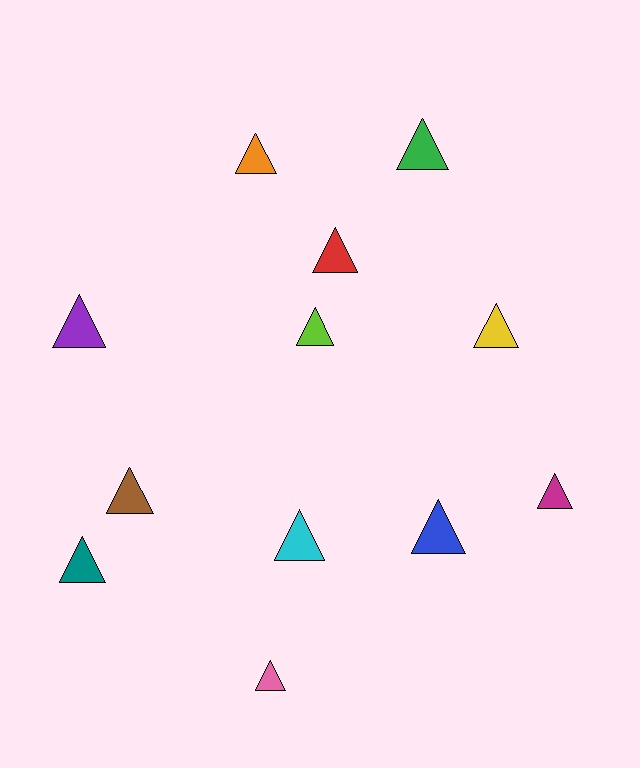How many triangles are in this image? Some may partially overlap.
There are 12 triangles.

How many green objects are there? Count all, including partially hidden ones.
There is 1 green object.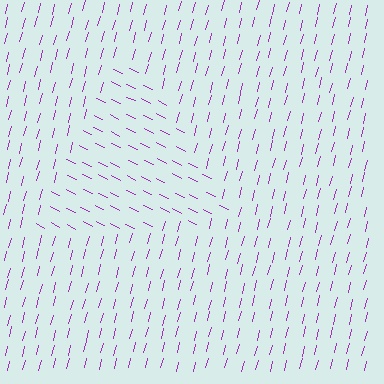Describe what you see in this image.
The image is filled with small purple line segments. A triangle region in the image has lines oriented differently from the surrounding lines, creating a visible texture boundary.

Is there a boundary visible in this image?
Yes, there is a texture boundary formed by a change in line orientation.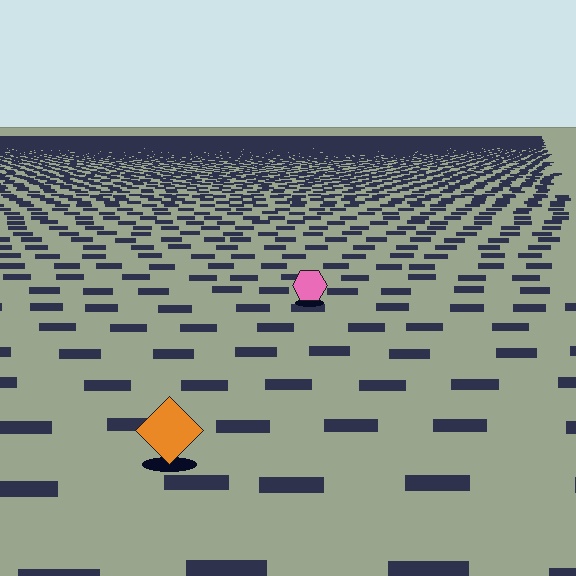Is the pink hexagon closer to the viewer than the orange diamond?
No. The orange diamond is closer — you can tell from the texture gradient: the ground texture is coarser near it.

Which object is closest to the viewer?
The orange diamond is closest. The texture marks near it are larger and more spread out.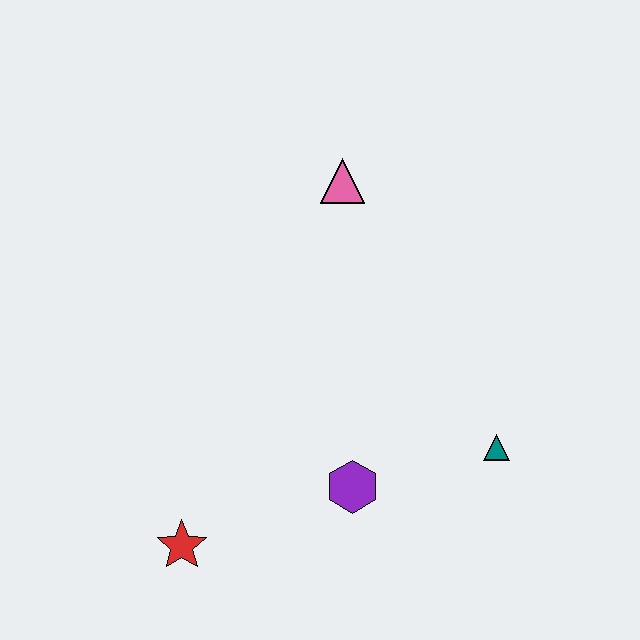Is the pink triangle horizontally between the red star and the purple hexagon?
Yes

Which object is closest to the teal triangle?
The purple hexagon is closest to the teal triangle.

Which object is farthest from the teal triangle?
The red star is farthest from the teal triangle.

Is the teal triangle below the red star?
No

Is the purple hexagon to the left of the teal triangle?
Yes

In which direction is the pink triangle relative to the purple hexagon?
The pink triangle is above the purple hexagon.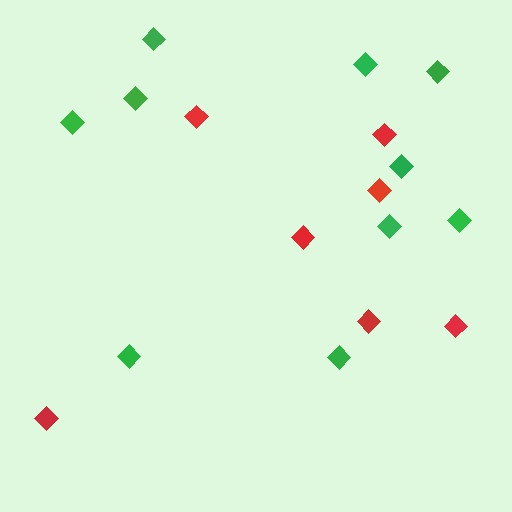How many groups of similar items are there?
There are 2 groups: one group of green diamonds (10) and one group of red diamonds (7).